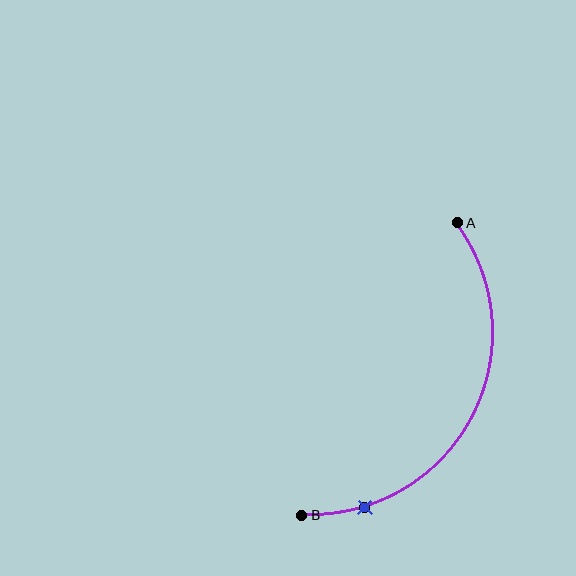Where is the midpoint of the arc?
The arc midpoint is the point on the curve farthest from the straight line joining A and B. It sits to the right of that line.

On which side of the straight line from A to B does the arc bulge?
The arc bulges to the right of the straight line connecting A and B.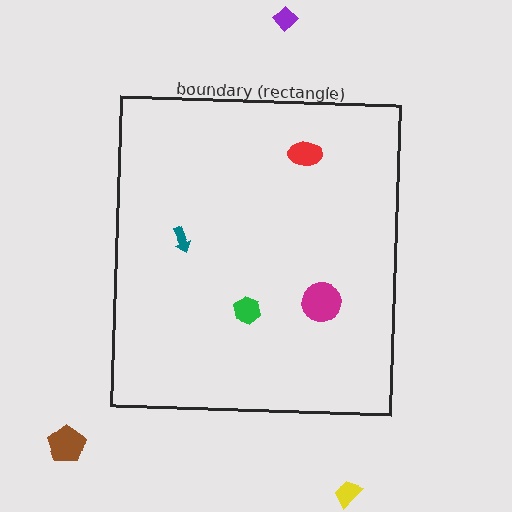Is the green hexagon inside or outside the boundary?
Inside.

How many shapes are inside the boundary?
4 inside, 3 outside.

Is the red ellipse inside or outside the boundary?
Inside.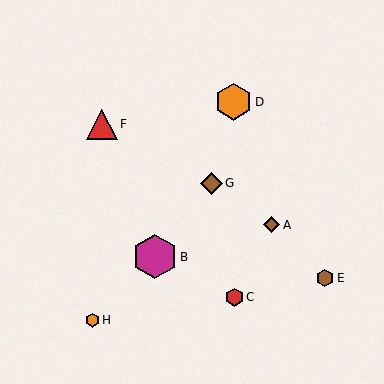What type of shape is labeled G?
Shape G is a brown diamond.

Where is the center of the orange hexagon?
The center of the orange hexagon is at (92, 320).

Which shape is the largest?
The magenta hexagon (labeled B) is the largest.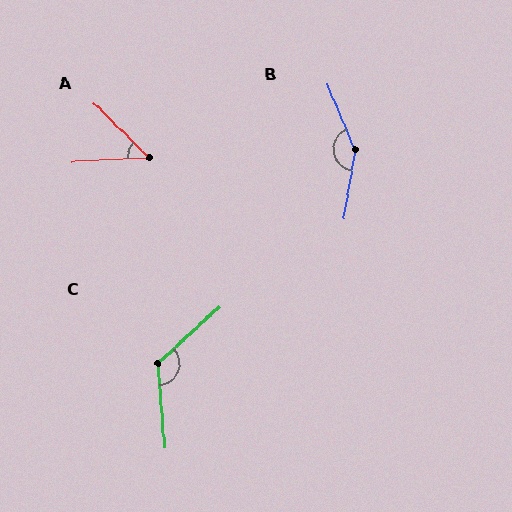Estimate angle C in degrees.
Approximately 128 degrees.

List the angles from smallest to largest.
A (48°), C (128°), B (148°).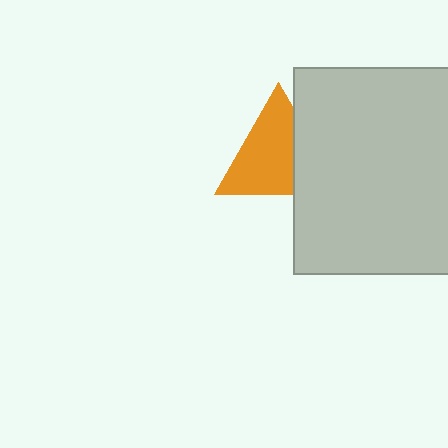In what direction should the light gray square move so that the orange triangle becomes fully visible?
The light gray square should move right. That is the shortest direction to clear the overlap and leave the orange triangle fully visible.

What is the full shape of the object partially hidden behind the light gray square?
The partially hidden object is an orange triangle.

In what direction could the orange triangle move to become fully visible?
The orange triangle could move left. That would shift it out from behind the light gray square entirely.